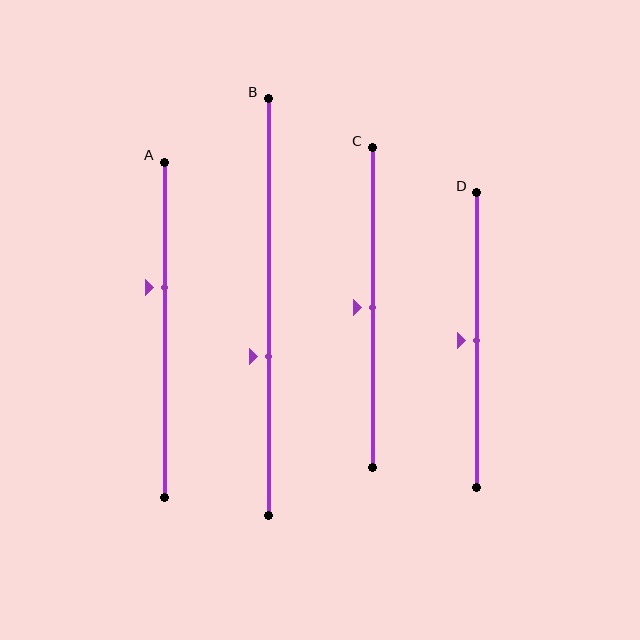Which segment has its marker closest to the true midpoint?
Segment C has its marker closest to the true midpoint.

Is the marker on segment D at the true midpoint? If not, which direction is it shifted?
Yes, the marker on segment D is at the true midpoint.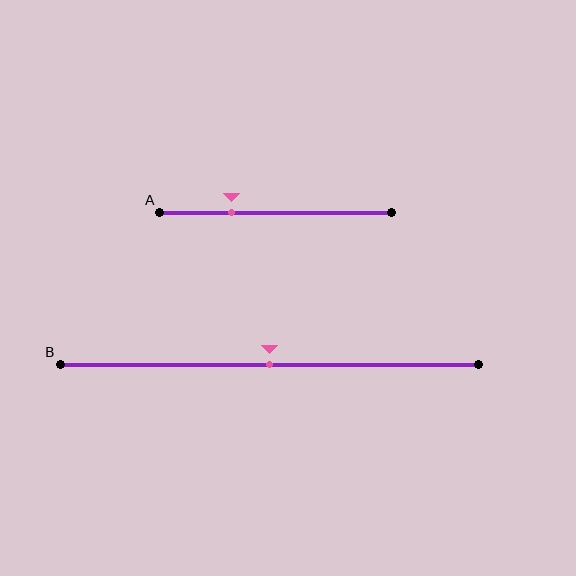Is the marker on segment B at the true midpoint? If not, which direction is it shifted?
Yes, the marker on segment B is at the true midpoint.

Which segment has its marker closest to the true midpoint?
Segment B has its marker closest to the true midpoint.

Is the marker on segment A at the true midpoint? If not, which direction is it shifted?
No, the marker on segment A is shifted to the left by about 19% of the segment length.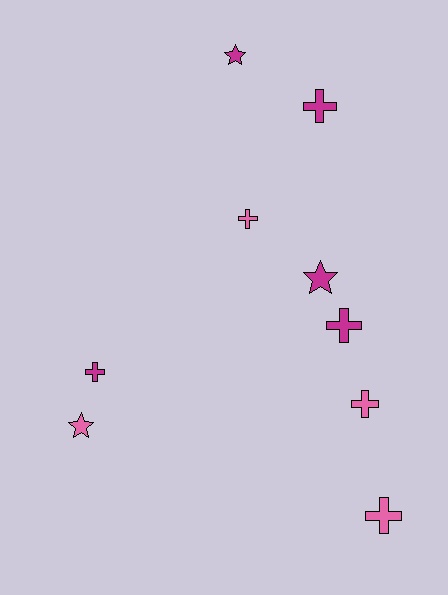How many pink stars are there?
There is 1 pink star.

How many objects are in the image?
There are 9 objects.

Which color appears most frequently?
Magenta, with 5 objects.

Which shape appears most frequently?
Cross, with 6 objects.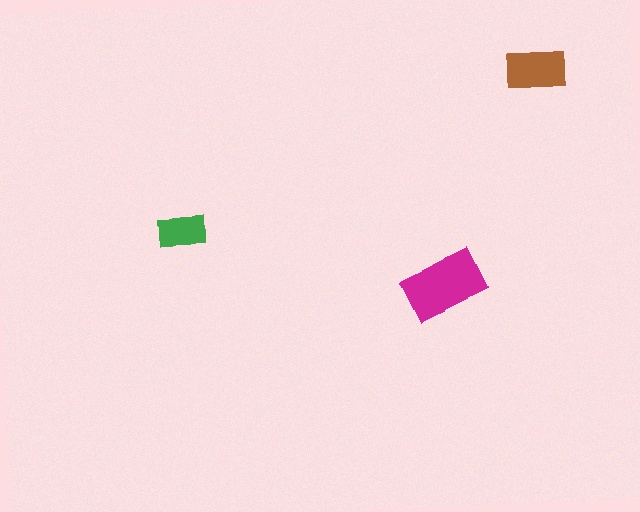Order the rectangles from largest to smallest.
the magenta one, the brown one, the green one.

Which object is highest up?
The brown rectangle is topmost.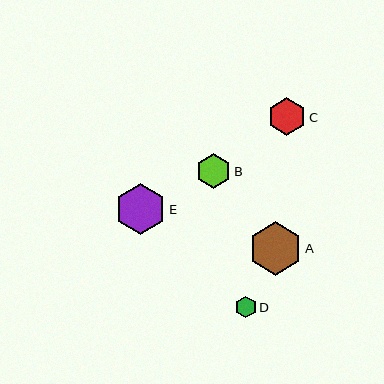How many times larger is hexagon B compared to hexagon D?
Hexagon B is approximately 1.6 times the size of hexagon D.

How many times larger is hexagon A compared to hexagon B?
Hexagon A is approximately 1.6 times the size of hexagon B.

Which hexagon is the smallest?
Hexagon D is the smallest with a size of approximately 22 pixels.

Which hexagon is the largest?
Hexagon A is the largest with a size of approximately 53 pixels.